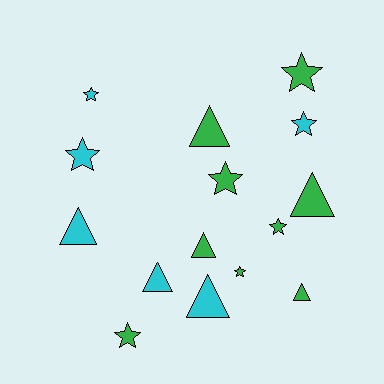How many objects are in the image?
There are 15 objects.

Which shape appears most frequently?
Star, with 8 objects.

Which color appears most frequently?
Green, with 9 objects.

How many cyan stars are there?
There are 3 cyan stars.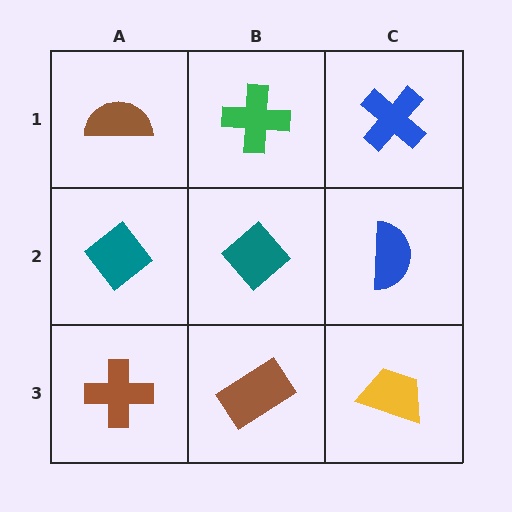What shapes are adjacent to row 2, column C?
A blue cross (row 1, column C), a yellow trapezoid (row 3, column C), a teal diamond (row 2, column B).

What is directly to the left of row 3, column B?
A brown cross.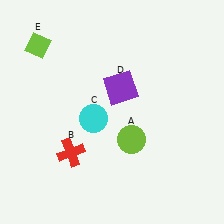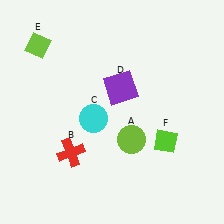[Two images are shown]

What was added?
A lime diamond (F) was added in Image 2.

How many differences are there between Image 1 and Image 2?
There is 1 difference between the two images.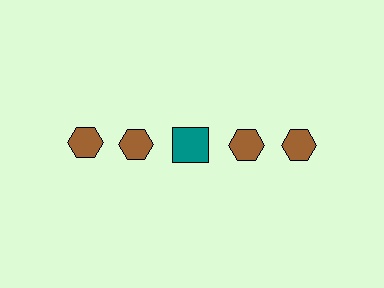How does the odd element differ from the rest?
It differs in both color (teal instead of brown) and shape (square instead of hexagon).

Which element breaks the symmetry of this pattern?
The teal square in the top row, center column breaks the symmetry. All other shapes are brown hexagons.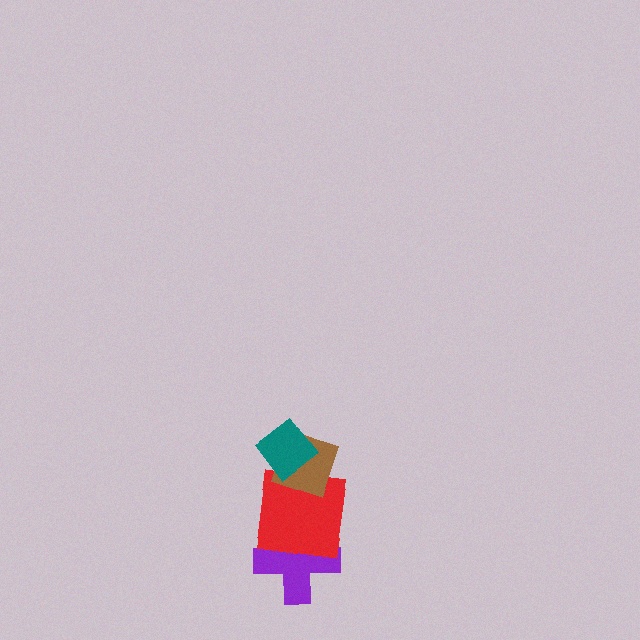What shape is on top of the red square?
The brown diamond is on top of the red square.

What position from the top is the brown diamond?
The brown diamond is 2nd from the top.